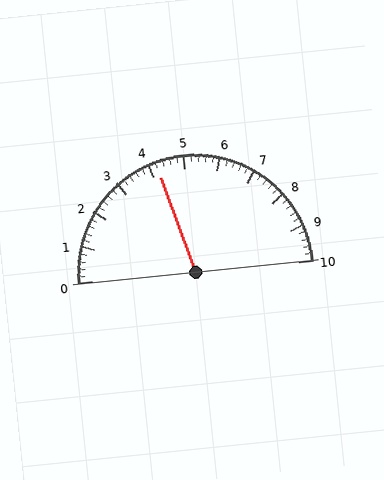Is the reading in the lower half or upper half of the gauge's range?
The reading is in the lower half of the range (0 to 10).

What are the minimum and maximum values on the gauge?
The gauge ranges from 0 to 10.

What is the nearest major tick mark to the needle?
The nearest major tick mark is 4.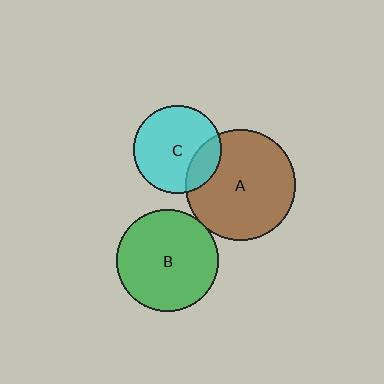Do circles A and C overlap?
Yes.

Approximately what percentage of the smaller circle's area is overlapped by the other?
Approximately 20%.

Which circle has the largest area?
Circle A (brown).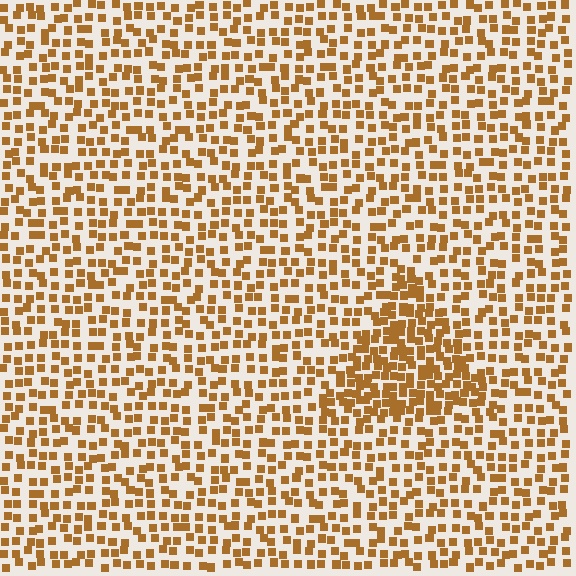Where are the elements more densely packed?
The elements are more densely packed inside the triangle boundary.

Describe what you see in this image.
The image contains small brown elements arranged at two different densities. A triangle-shaped region is visible where the elements are more densely packed than the surrounding area.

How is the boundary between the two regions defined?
The boundary is defined by a change in element density (approximately 1.9x ratio). All elements are the same color, size, and shape.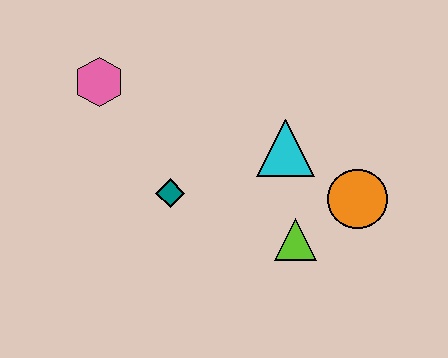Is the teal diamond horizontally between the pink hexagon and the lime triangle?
Yes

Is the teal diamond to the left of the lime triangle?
Yes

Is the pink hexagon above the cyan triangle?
Yes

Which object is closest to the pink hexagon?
The teal diamond is closest to the pink hexagon.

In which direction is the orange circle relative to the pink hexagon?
The orange circle is to the right of the pink hexagon.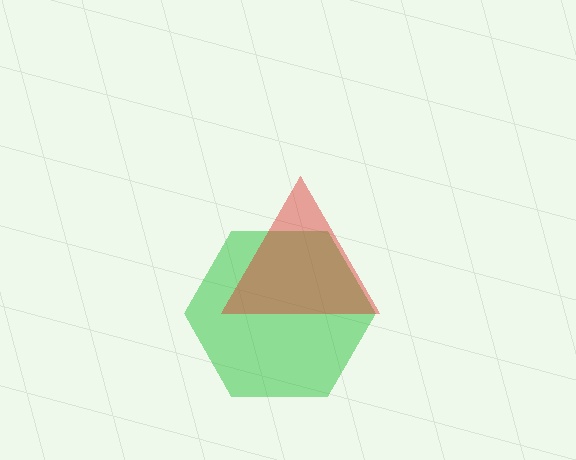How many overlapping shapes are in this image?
There are 2 overlapping shapes in the image.